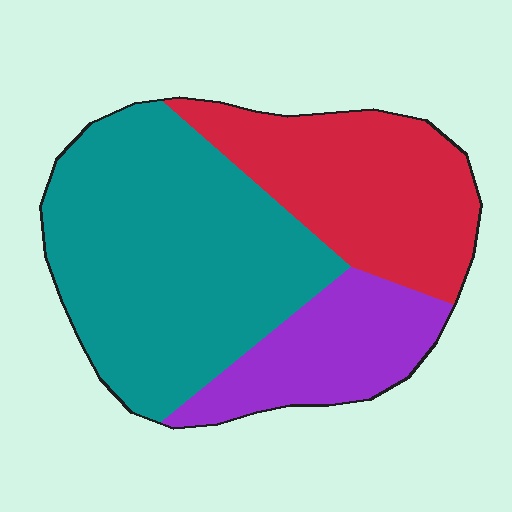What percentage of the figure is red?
Red covers 30% of the figure.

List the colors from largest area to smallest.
From largest to smallest: teal, red, purple.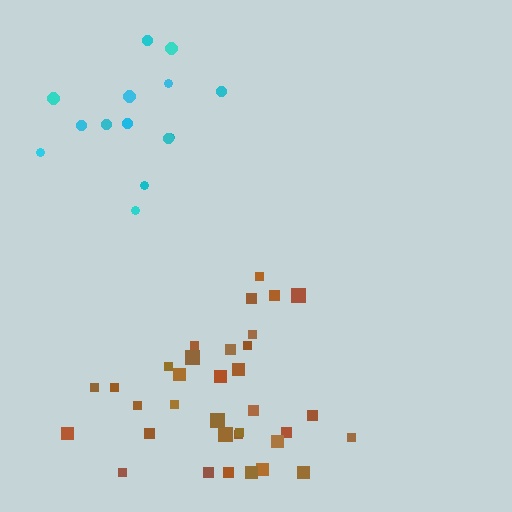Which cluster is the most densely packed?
Brown.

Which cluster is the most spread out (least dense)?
Cyan.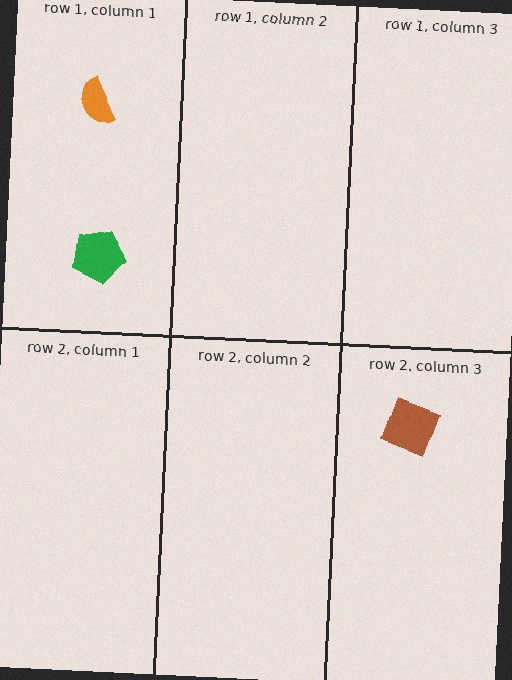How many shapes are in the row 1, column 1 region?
2.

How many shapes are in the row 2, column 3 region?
1.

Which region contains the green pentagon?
The row 1, column 1 region.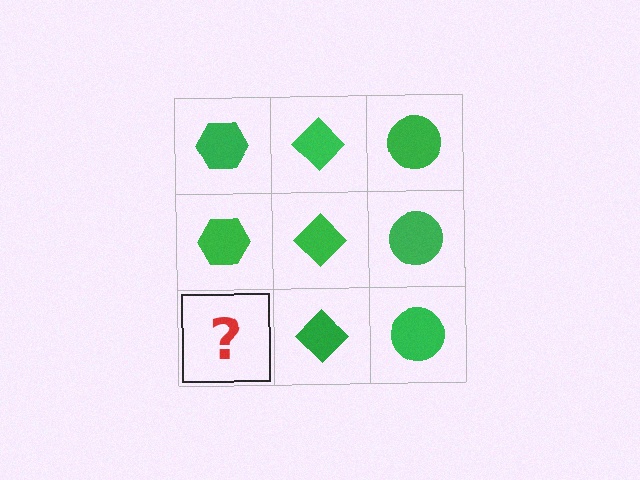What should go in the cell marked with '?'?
The missing cell should contain a green hexagon.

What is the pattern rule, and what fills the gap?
The rule is that each column has a consistent shape. The gap should be filled with a green hexagon.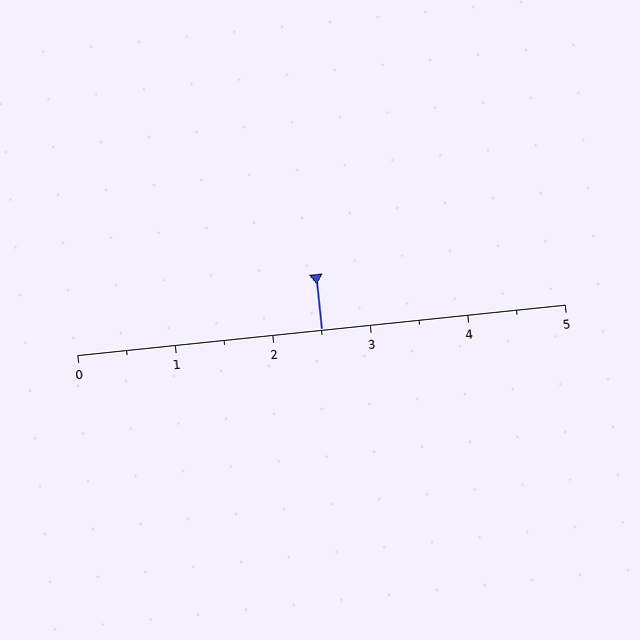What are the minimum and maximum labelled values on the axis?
The axis runs from 0 to 5.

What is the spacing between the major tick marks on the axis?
The major ticks are spaced 1 apart.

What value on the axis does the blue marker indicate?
The marker indicates approximately 2.5.